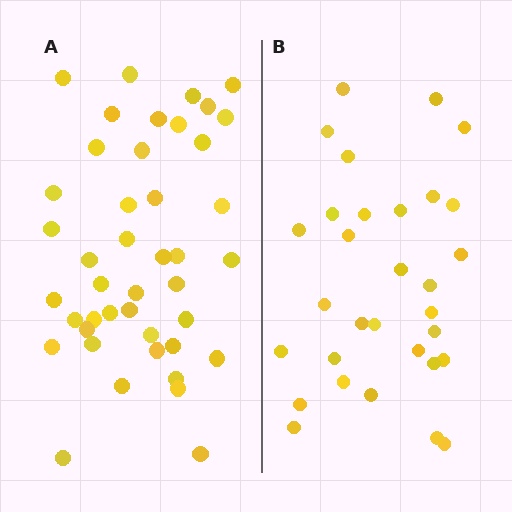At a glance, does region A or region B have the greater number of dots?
Region A (the left region) has more dots.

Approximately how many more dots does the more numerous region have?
Region A has roughly 12 or so more dots than region B.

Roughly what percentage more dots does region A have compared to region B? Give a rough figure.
About 40% more.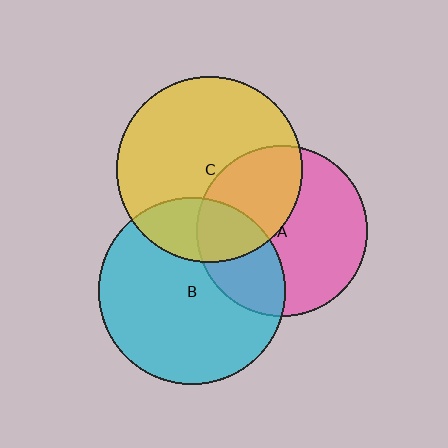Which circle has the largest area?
Circle B (cyan).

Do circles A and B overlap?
Yes.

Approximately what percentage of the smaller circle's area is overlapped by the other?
Approximately 30%.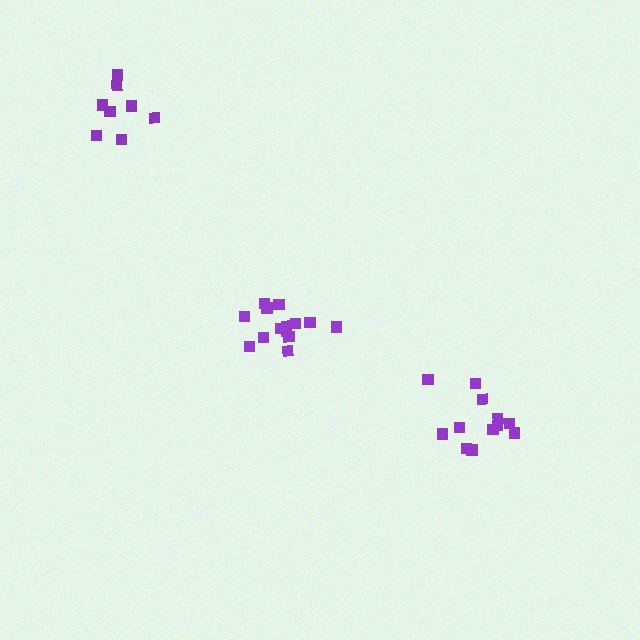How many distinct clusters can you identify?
There are 3 distinct clusters.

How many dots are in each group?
Group 1: 14 dots, Group 2: 12 dots, Group 3: 8 dots (34 total).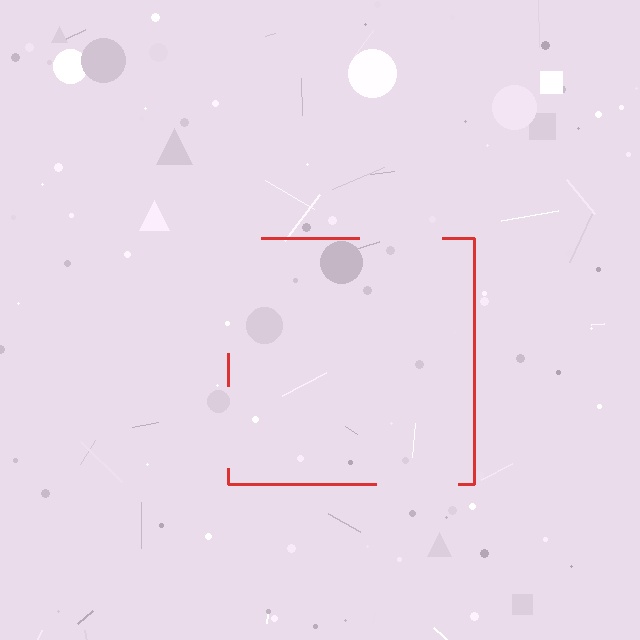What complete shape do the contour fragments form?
The contour fragments form a square.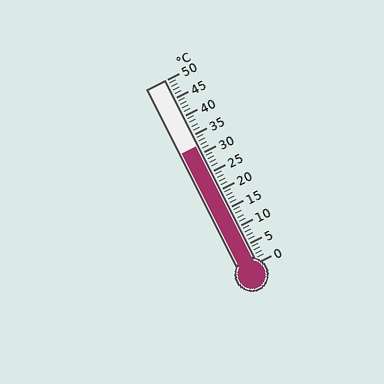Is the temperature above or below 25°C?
The temperature is above 25°C.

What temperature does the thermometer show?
The thermometer shows approximately 32°C.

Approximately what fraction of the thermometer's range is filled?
The thermometer is filled to approximately 65% of its range.